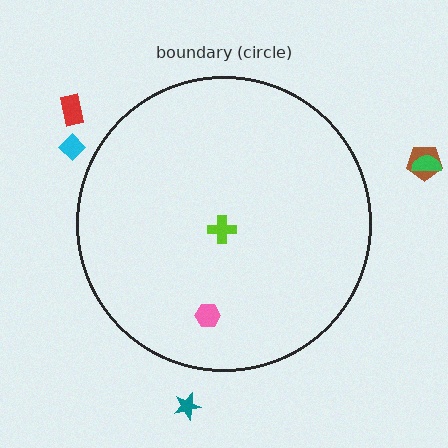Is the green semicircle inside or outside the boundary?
Outside.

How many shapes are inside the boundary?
2 inside, 5 outside.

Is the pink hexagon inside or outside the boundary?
Inside.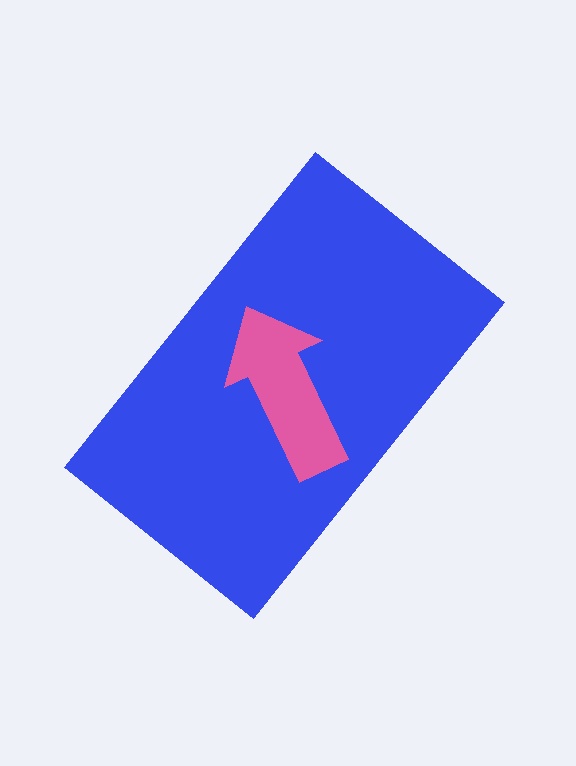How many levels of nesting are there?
2.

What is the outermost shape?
The blue rectangle.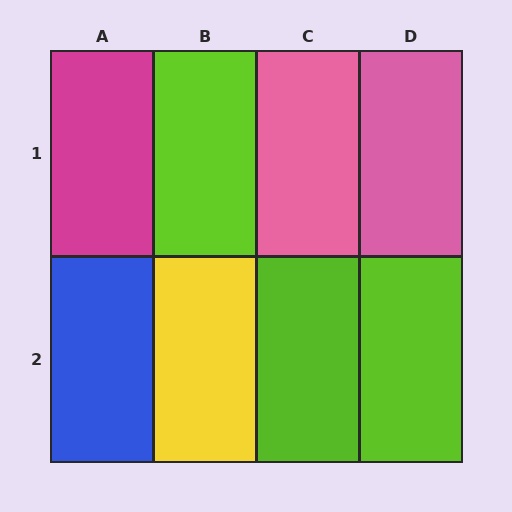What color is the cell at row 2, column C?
Lime.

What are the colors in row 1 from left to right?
Magenta, lime, pink, pink.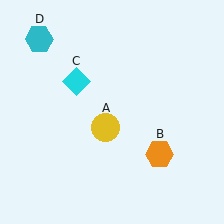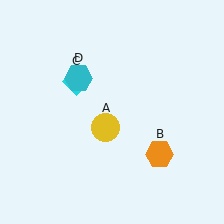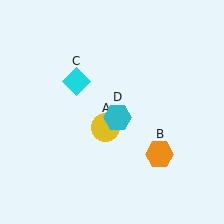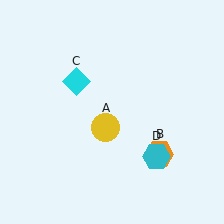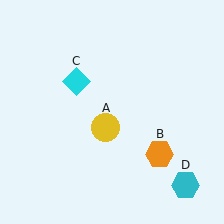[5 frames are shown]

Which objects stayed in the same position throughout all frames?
Yellow circle (object A) and orange hexagon (object B) and cyan diamond (object C) remained stationary.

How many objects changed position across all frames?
1 object changed position: cyan hexagon (object D).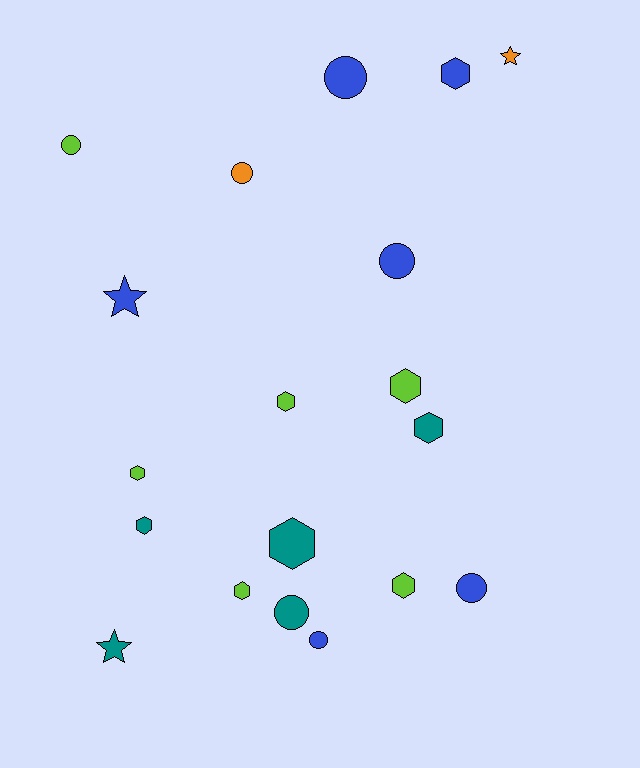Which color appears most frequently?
Lime, with 6 objects.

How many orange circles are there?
There is 1 orange circle.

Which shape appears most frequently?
Hexagon, with 9 objects.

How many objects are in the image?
There are 19 objects.